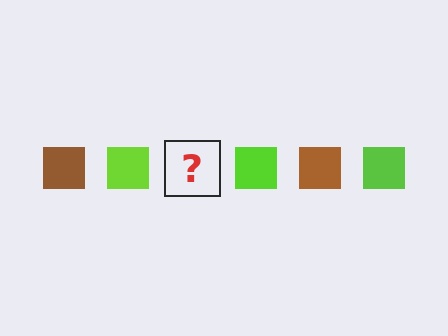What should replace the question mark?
The question mark should be replaced with a brown square.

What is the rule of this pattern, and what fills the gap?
The rule is that the pattern cycles through brown, lime squares. The gap should be filled with a brown square.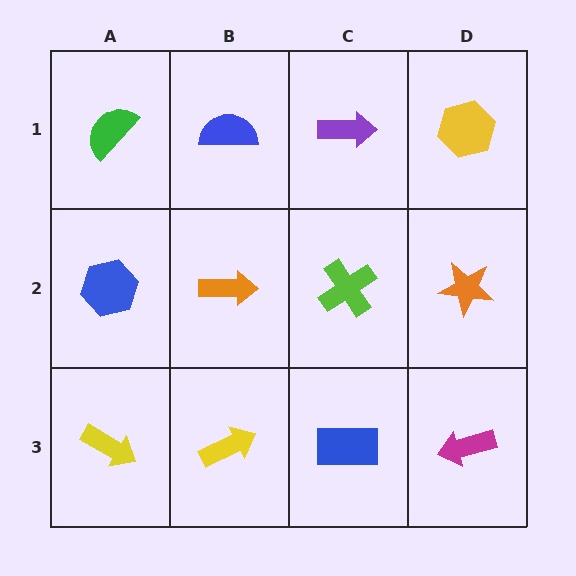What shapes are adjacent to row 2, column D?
A yellow hexagon (row 1, column D), a magenta arrow (row 3, column D), a lime cross (row 2, column C).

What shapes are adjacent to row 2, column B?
A blue semicircle (row 1, column B), a yellow arrow (row 3, column B), a blue hexagon (row 2, column A), a lime cross (row 2, column C).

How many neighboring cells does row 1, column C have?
3.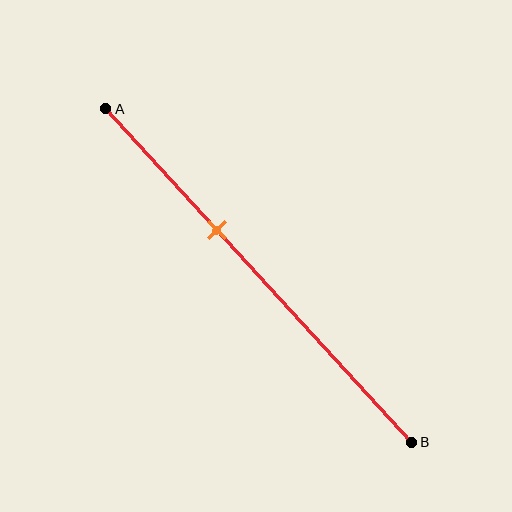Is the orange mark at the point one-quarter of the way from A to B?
No, the mark is at about 35% from A, not at the 25% one-quarter point.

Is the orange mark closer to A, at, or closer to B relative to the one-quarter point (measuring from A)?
The orange mark is closer to point B than the one-quarter point of segment AB.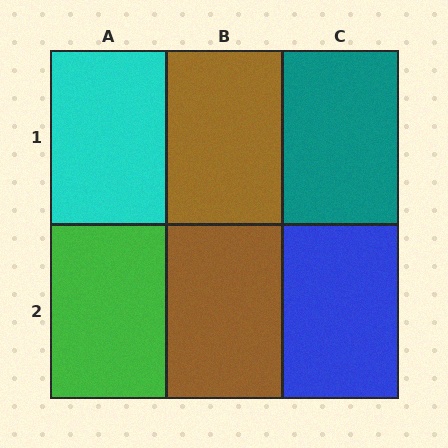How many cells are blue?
1 cell is blue.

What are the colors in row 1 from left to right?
Cyan, brown, teal.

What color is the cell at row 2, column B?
Brown.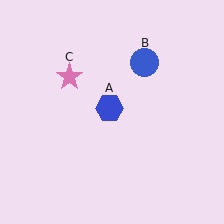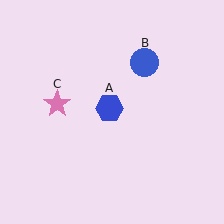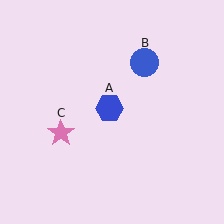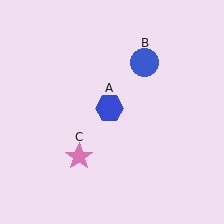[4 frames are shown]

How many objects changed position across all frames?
1 object changed position: pink star (object C).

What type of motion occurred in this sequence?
The pink star (object C) rotated counterclockwise around the center of the scene.